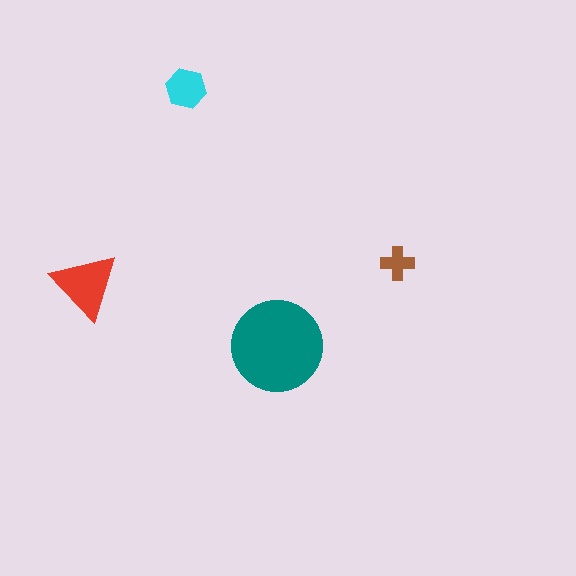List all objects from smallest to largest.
The brown cross, the cyan hexagon, the red triangle, the teal circle.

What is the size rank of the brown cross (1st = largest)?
4th.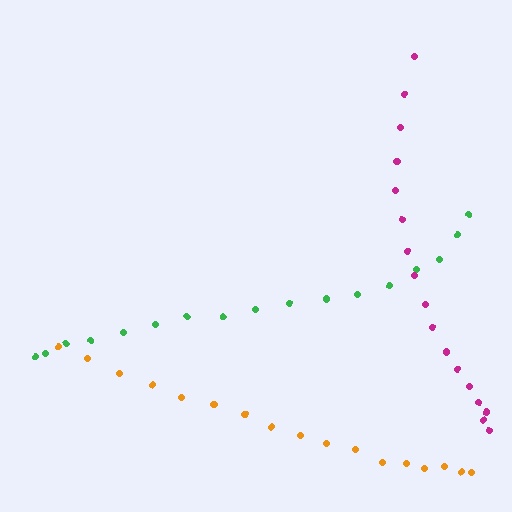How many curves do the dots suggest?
There are 3 distinct paths.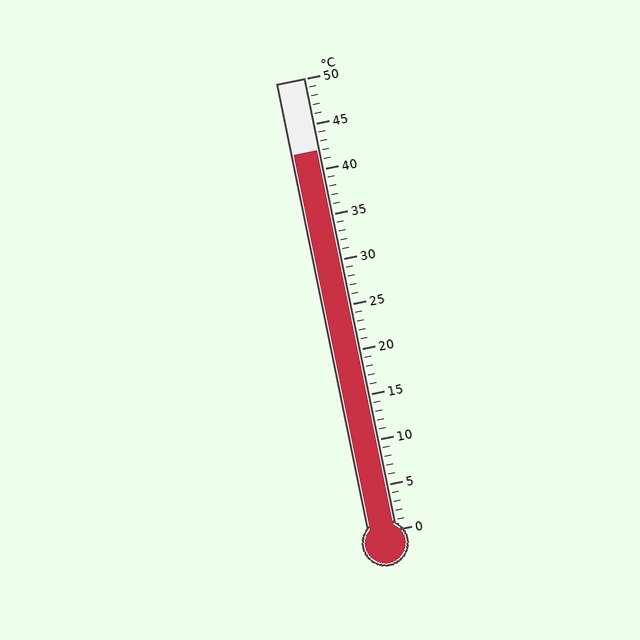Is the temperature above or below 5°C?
The temperature is above 5°C.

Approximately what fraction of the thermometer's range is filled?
The thermometer is filled to approximately 85% of its range.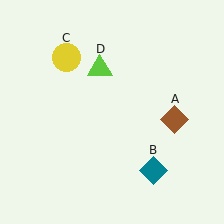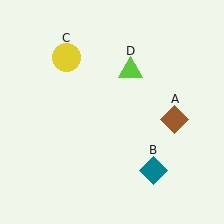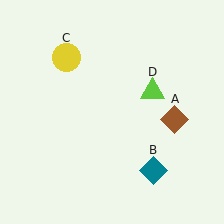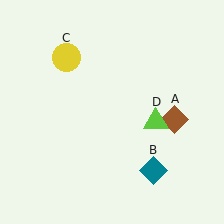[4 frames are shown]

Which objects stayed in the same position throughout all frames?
Brown diamond (object A) and teal diamond (object B) and yellow circle (object C) remained stationary.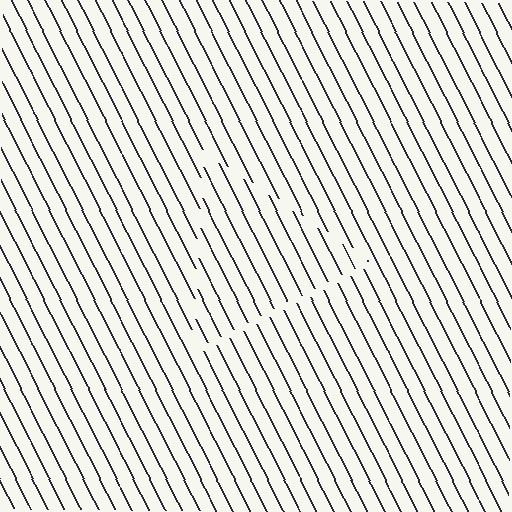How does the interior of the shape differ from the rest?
The interior of the shape contains the same grating, shifted by half a period — the contour is defined by the phase discontinuity where line-ends from the inner and outer gratings abut.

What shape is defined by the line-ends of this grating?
An illusory triangle. The interior of the shape contains the same grating, shifted by half a period — the contour is defined by the phase discontinuity where line-ends from the inner and outer gratings abut.